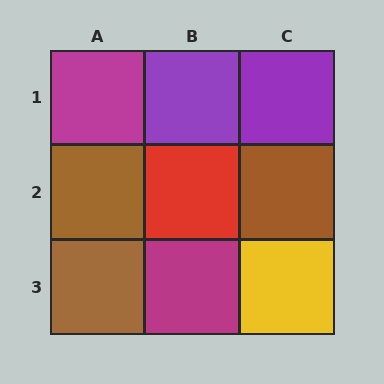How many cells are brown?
3 cells are brown.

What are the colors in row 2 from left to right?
Brown, red, brown.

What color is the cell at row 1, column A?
Magenta.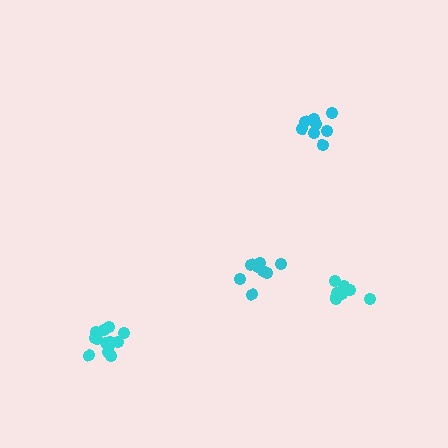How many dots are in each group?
Group 1: 14 dots, Group 2: 9 dots, Group 3: 9 dots, Group 4: 8 dots (40 total).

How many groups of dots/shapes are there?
There are 4 groups.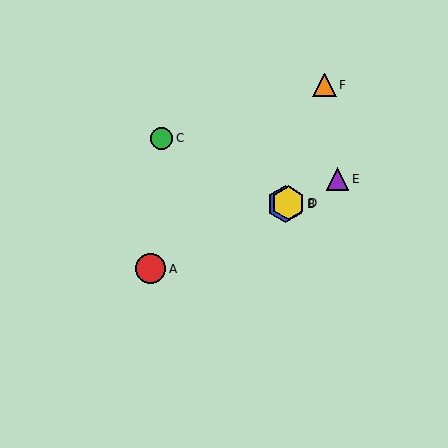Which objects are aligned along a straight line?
Objects A, B, D, E are aligned along a straight line.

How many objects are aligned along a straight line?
4 objects (A, B, D, E) are aligned along a straight line.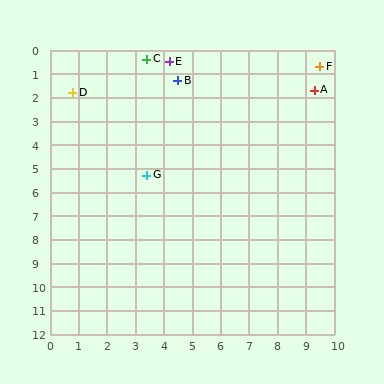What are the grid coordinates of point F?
Point F is at approximately (9.5, 0.7).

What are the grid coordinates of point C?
Point C is at approximately (3.4, 0.4).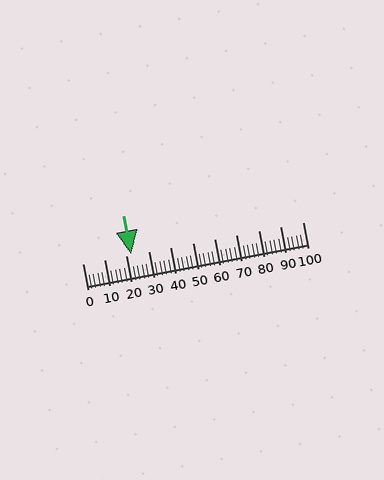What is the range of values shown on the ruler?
The ruler shows values from 0 to 100.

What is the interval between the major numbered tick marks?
The major tick marks are spaced 10 units apart.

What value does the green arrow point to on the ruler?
The green arrow points to approximately 22.